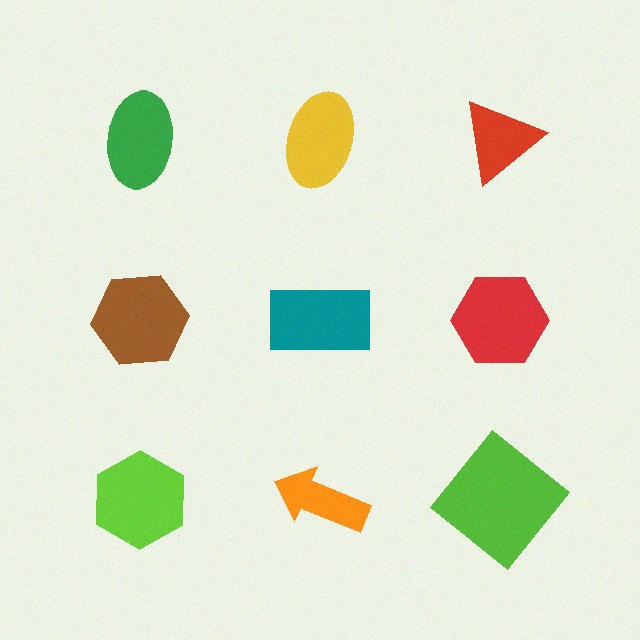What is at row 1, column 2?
A yellow ellipse.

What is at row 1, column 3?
A red triangle.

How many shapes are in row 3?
3 shapes.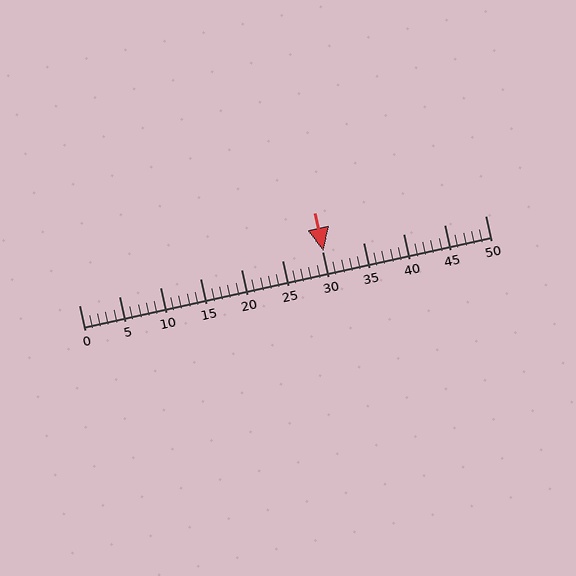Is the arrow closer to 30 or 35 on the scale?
The arrow is closer to 30.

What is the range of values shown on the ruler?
The ruler shows values from 0 to 50.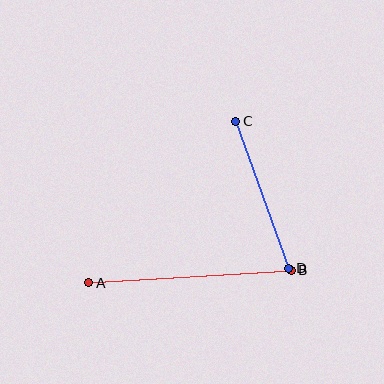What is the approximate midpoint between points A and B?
The midpoint is at approximately (190, 277) pixels.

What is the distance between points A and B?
The distance is approximately 203 pixels.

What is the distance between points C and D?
The distance is approximately 156 pixels.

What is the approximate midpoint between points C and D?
The midpoint is at approximately (262, 195) pixels.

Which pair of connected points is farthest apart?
Points A and B are farthest apart.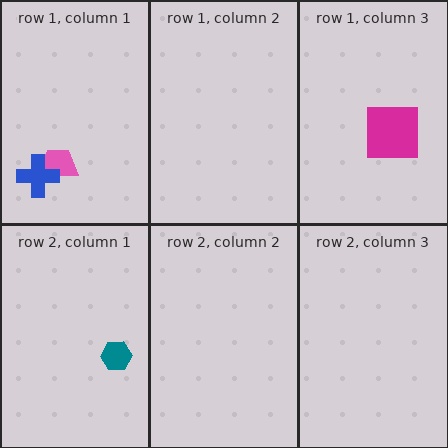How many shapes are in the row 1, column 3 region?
1.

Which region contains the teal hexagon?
The row 2, column 1 region.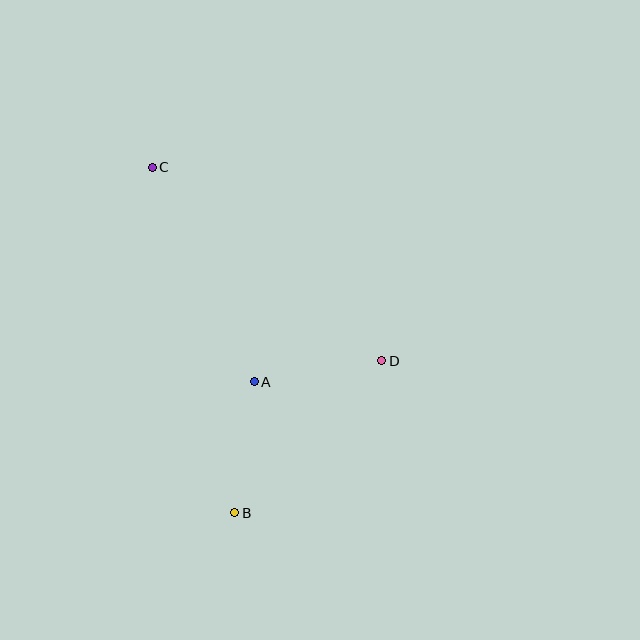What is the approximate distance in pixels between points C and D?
The distance between C and D is approximately 300 pixels.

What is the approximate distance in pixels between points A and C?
The distance between A and C is approximately 238 pixels.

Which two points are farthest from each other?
Points B and C are farthest from each other.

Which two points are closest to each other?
Points A and D are closest to each other.